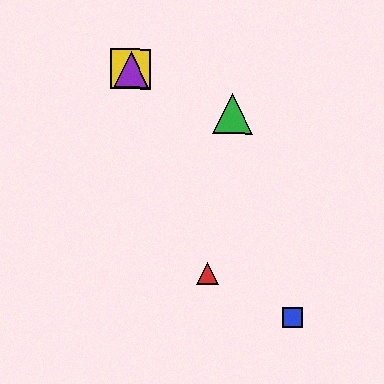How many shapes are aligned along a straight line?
3 shapes (the red triangle, the yellow square, the purple triangle) are aligned along a straight line.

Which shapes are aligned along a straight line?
The red triangle, the yellow square, the purple triangle are aligned along a straight line.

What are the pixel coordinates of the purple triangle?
The purple triangle is at (131, 70).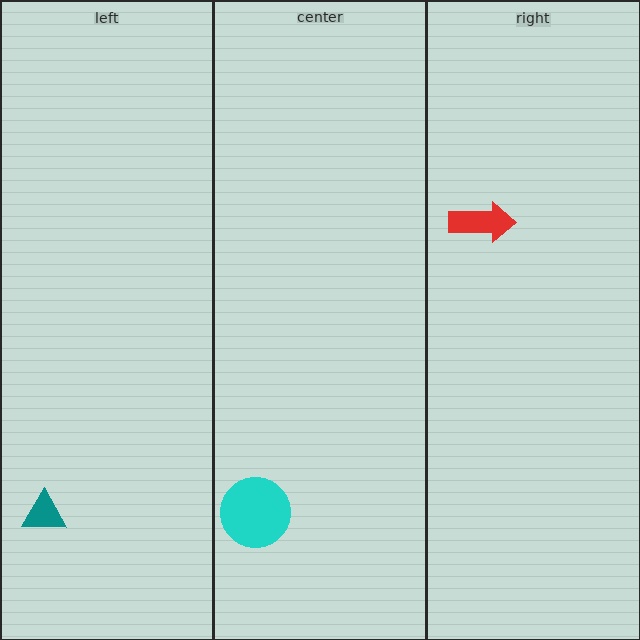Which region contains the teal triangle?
The left region.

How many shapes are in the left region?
1.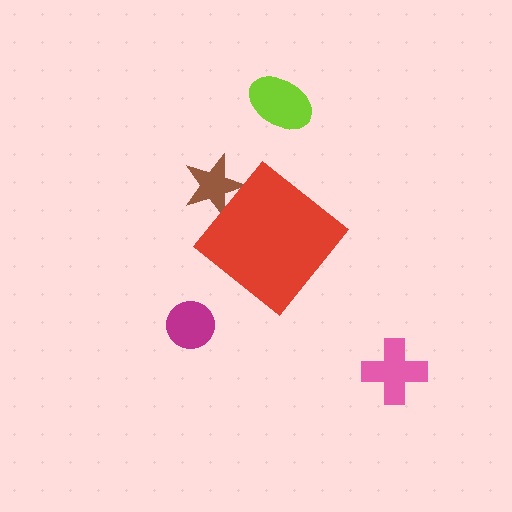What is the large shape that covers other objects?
A red diamond.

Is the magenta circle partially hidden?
No, the magenta circle is fully visible.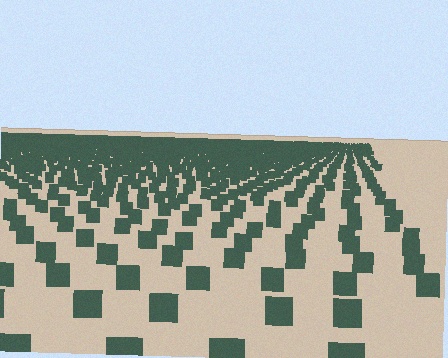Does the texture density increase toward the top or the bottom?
Density increases toward the top.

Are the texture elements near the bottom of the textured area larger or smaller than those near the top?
Larger. Near the bottom, elements are closer to the viewer and appear at a bigger on-screen size.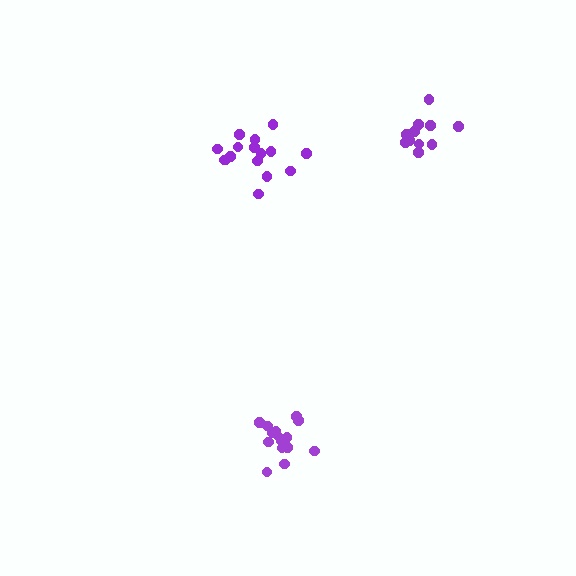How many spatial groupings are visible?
There are 3 spatial groupings.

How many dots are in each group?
Group 1: 12 dots, Group 2: 16 dots, Group 3: 15 dots (43 total).